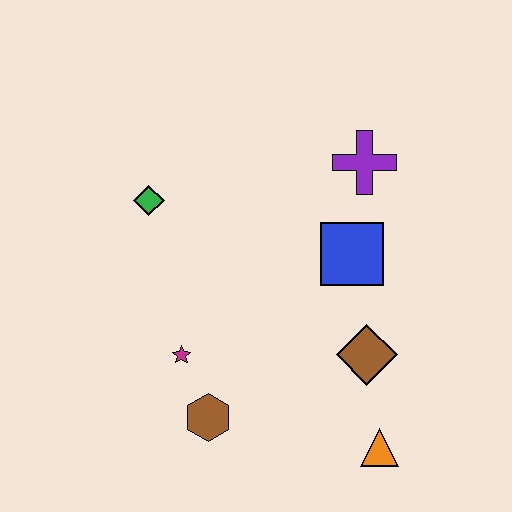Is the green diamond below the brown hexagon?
No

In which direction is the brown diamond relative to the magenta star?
The brown diamond is to the right of the magenta star.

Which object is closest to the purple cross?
The blue square is closest to the purple cross.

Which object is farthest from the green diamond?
The orange triangle is farthest from the green diamond.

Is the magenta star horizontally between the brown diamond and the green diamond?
Yes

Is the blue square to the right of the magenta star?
Yes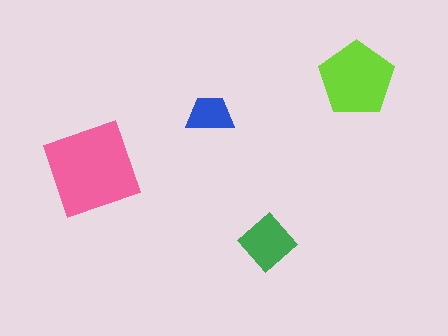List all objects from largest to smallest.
The pink square, the lime pentagon, the green diamond, the blue trapezoid.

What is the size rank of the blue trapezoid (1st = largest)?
4th.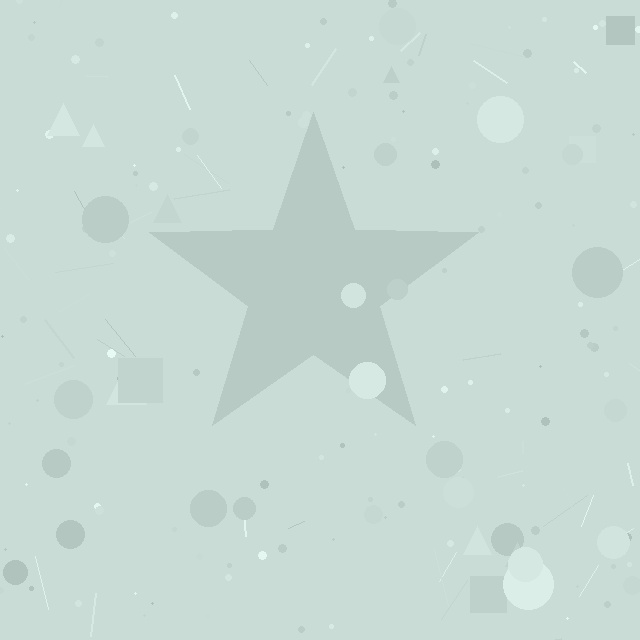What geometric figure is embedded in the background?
A star is embedded in the background.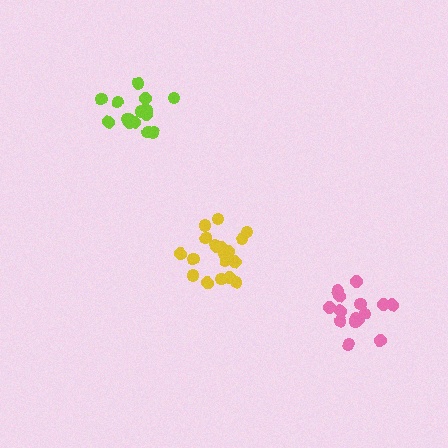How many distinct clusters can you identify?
There are 3 distinct clusters.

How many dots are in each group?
Group 1: 20 dots, Group 2: 16 dots, Group 3: 16 dots (52 total).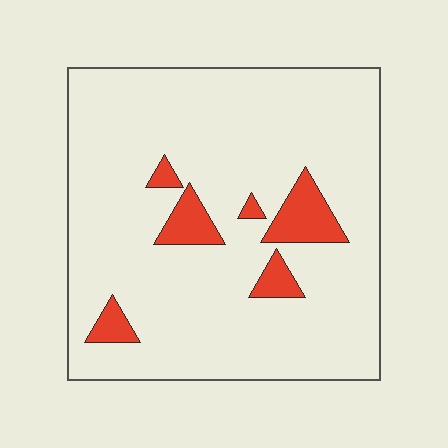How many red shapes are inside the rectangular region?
6.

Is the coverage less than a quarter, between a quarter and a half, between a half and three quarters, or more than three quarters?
Less than a quarter.